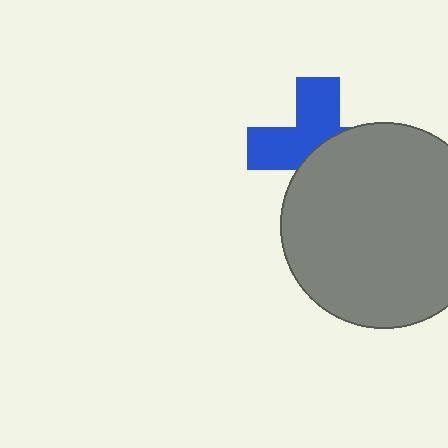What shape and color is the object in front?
The object in front is a gray circle.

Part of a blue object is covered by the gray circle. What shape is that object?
It is a cross.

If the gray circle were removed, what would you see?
You would see the complete blue cross.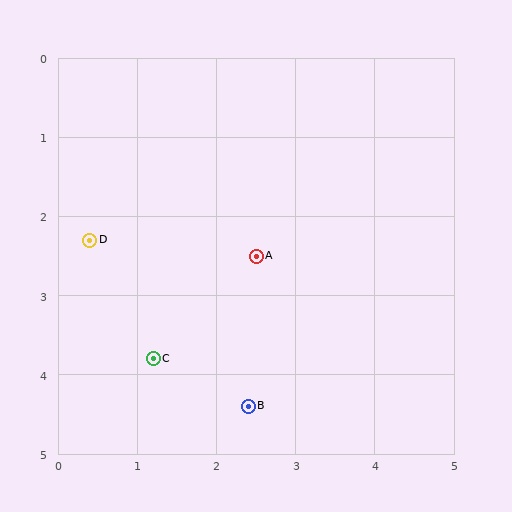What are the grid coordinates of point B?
Point B is at approximately (2.4, 4.4).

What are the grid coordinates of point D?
Point D is at approximately (0.4, 2.3).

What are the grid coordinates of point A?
Point A is at approximately (2.5, 2.5).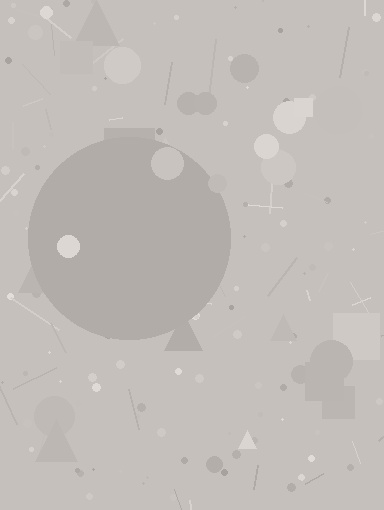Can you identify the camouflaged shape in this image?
The camouflaged shape is a circle.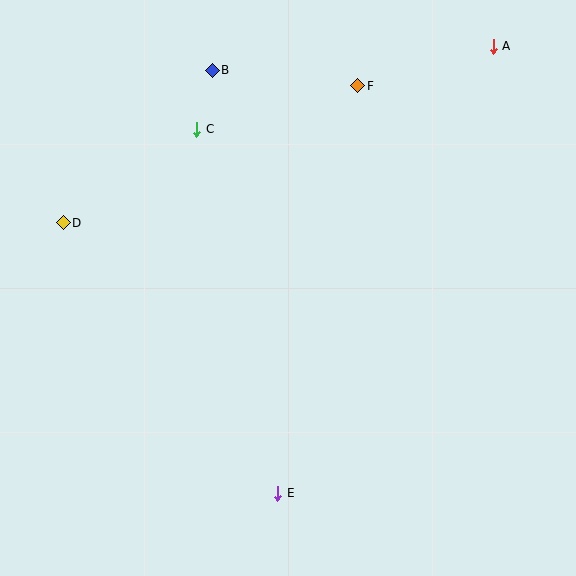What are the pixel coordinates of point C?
Point C is at (197, 129).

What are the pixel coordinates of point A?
Point A is at (493, 46).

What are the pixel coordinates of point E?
Point E is at (278, 493).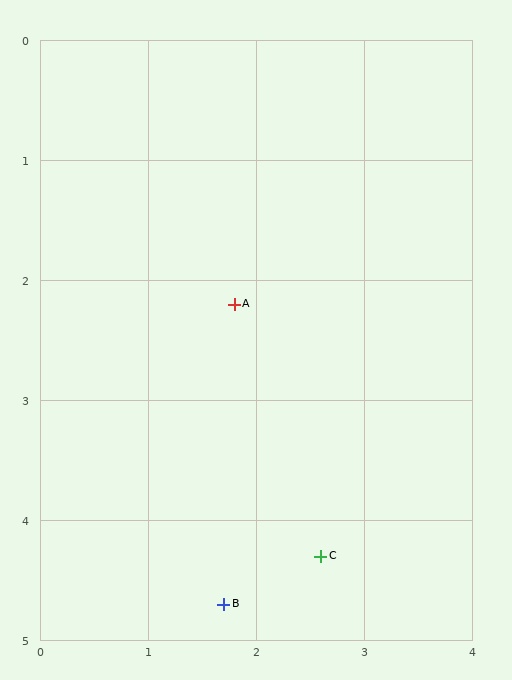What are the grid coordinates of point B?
Point B is at approximately (1.7, 4.7).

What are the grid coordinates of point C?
Point C is at approximately (2.6, 4.3).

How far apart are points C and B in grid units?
Points C and B are about 1.0 grid units apart.